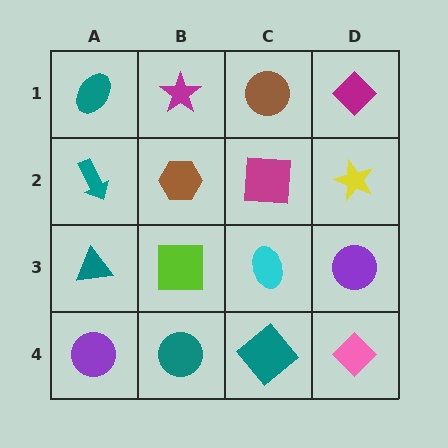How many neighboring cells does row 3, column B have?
4.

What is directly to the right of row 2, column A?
A brown hexagon.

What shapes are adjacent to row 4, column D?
A purple circle (row 3, column D), a teal diamond (row 4, column C).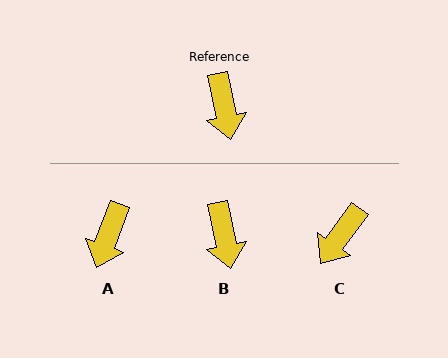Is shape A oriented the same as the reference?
No, it is off by about 32 degrees.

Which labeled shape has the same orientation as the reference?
B.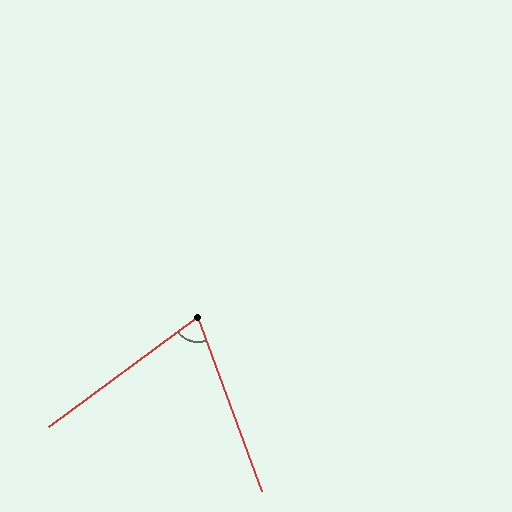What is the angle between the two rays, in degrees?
Approximately 74 degrees.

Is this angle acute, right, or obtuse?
It is acute.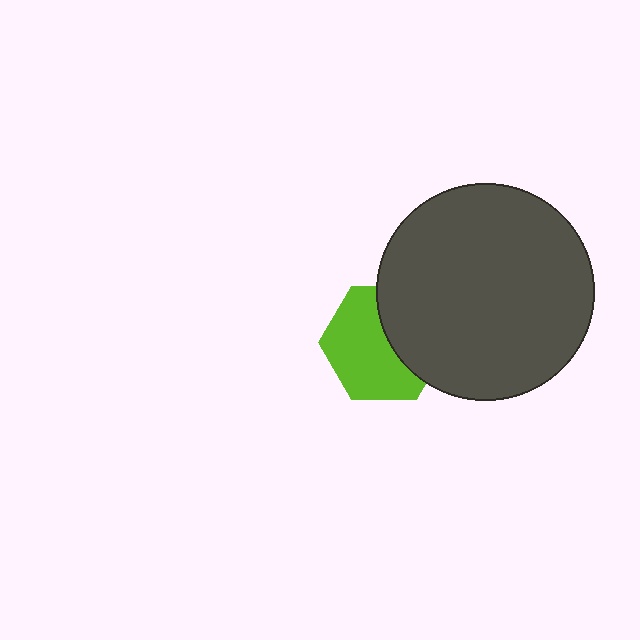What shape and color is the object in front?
The object in front is a dark gray circle.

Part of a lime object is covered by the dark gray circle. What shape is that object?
It is a hexagon.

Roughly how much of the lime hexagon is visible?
About half of it is visible (roughly 60%).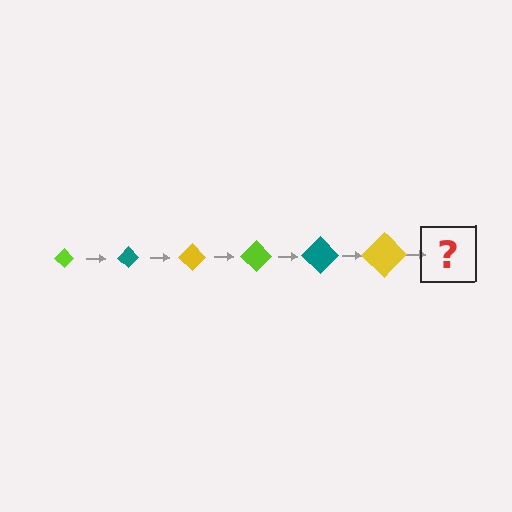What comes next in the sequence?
The next element should be a lime diamond, larger than the previous one.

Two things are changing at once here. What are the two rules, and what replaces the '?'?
The two rules are that the diamond grows larger each step and the color cycles through lime, teal, and yellow. The '?' should be a lime diamond, larger than the previous one.